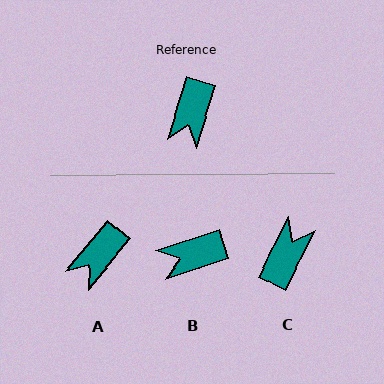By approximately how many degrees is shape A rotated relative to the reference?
Approximately 23 degrees clockwise.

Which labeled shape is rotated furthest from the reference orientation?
C, about 170 degrees away.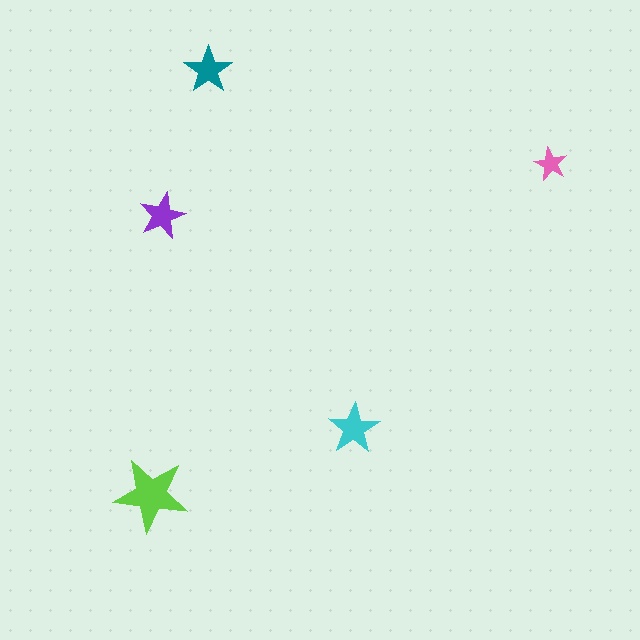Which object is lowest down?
The lime star is bottommost.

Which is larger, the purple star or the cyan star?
The cyan one.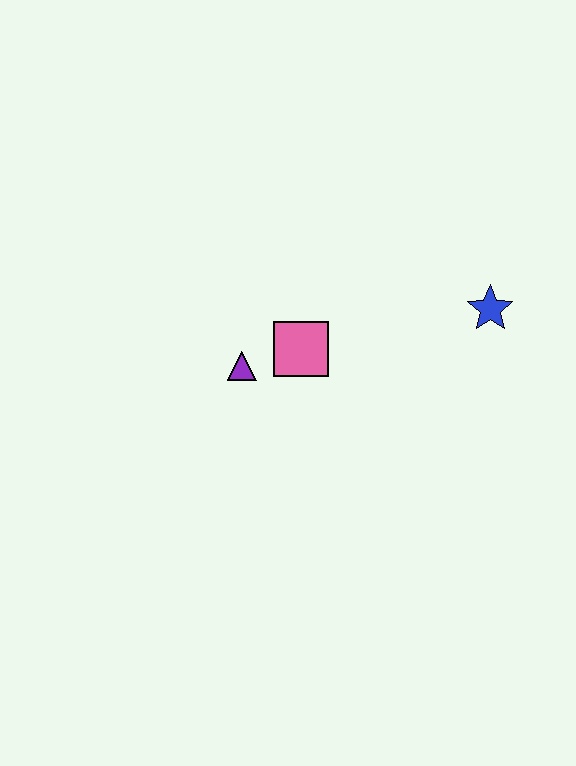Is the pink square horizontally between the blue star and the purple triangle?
Yes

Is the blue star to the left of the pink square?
No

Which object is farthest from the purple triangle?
The blue star is farthest from the purple triangle.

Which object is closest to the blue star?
The pink square is closest to the blue star.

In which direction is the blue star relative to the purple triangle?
The blue star is to the right of the purple triangle.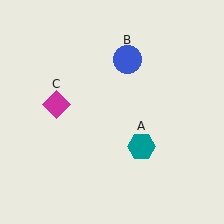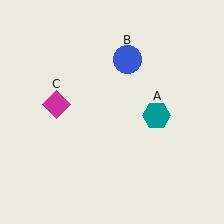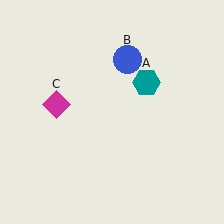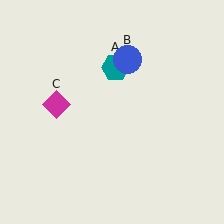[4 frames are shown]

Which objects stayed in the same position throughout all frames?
Blue circle (object B) and magenta diamond (object C) remained stationary.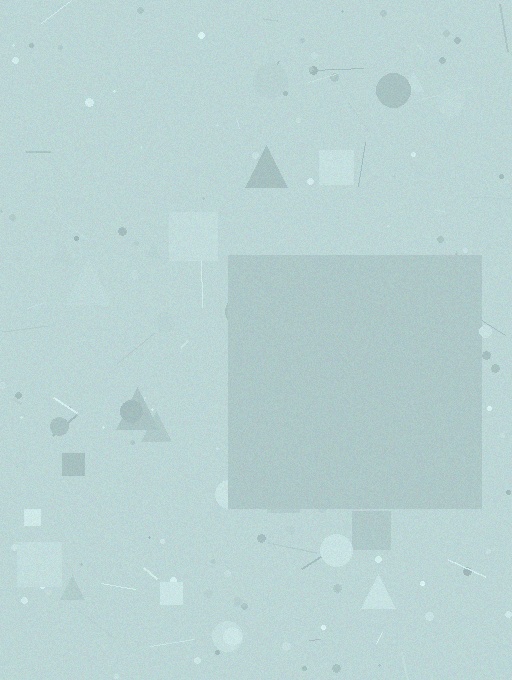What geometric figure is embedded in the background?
A square is embedded in the background.